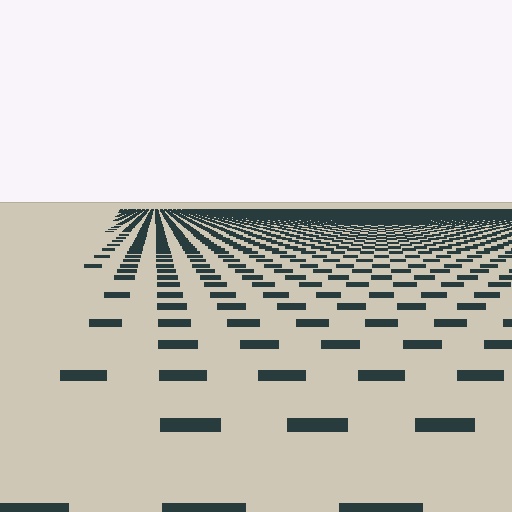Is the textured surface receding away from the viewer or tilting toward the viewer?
The surface is receding away from the viewer. Texture elements get smaller and denser toward the top.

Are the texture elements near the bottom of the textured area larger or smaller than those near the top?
Larger. Near the bottom, elements are closer to the viewer and appear at a bigger on-screen size.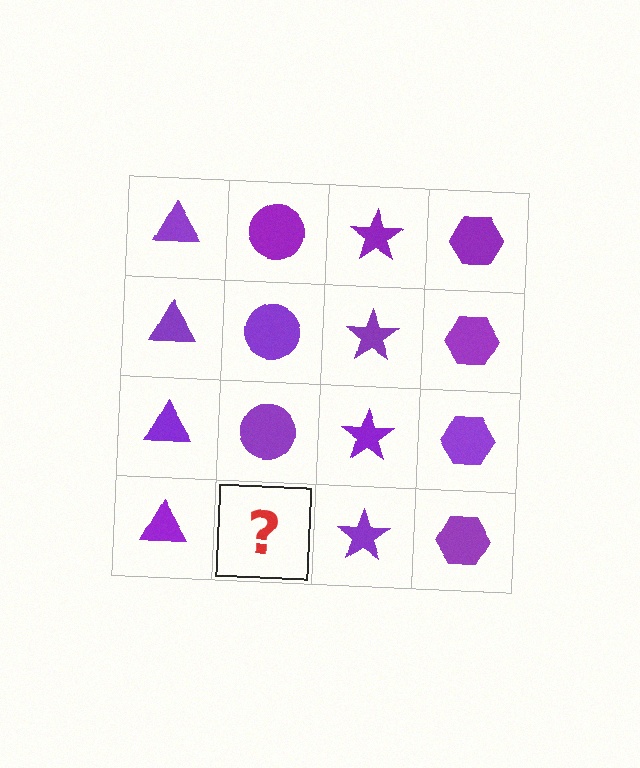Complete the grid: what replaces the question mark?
The question mark should be replaced with a purple circle.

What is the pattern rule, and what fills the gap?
The rule is that each column has a consistent shape. The gap should be filled with a purple circle.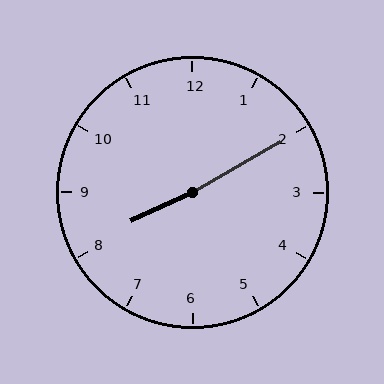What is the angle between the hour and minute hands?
Approximately 175 degrees.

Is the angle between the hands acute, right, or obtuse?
It is obtuse.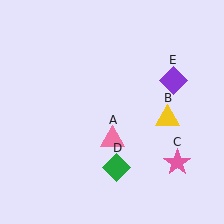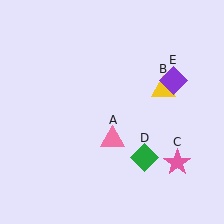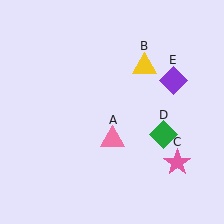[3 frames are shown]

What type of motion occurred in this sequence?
The yellow triangle (object B), green diamond (object D) rotated counterclockwise around the center of the scene.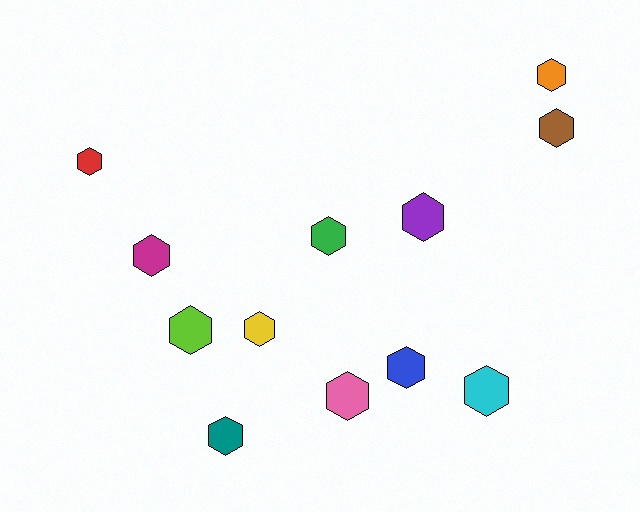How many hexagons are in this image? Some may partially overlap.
There are 12 hexagons.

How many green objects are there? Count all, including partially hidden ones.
There is 1 green object.